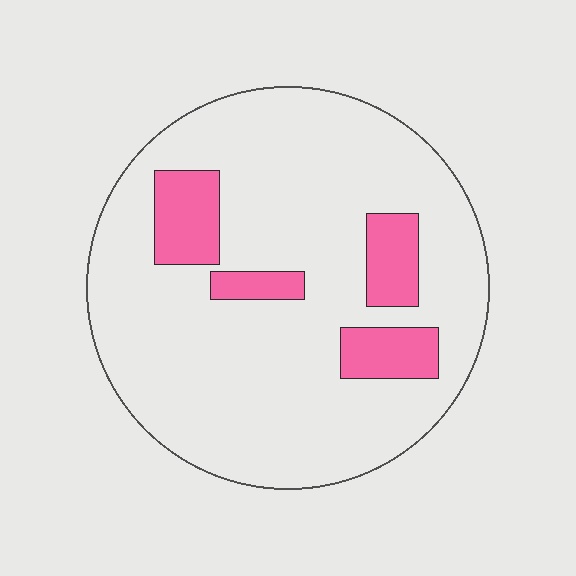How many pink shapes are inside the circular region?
4.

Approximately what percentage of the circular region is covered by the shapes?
Approximately 15%.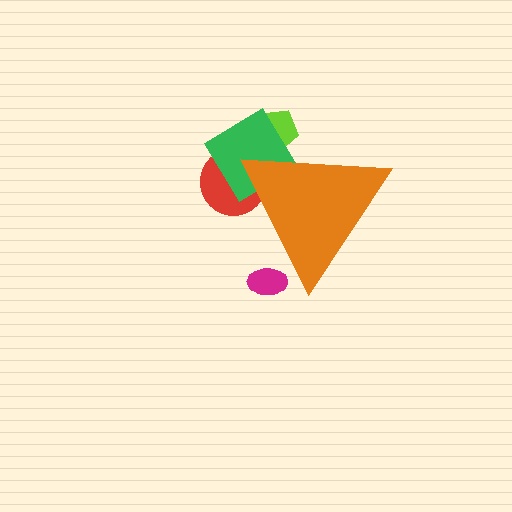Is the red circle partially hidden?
Yes, the red circle is partially hidden behind the orange triangle.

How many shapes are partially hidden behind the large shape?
4 shapes are partially hidden.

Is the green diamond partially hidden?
Yes, the green diamond is partially hidden behind the orange triangle.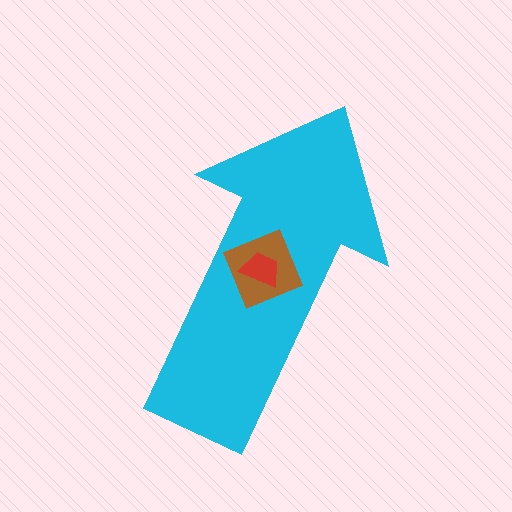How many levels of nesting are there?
3.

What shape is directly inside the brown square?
The red trapezoid.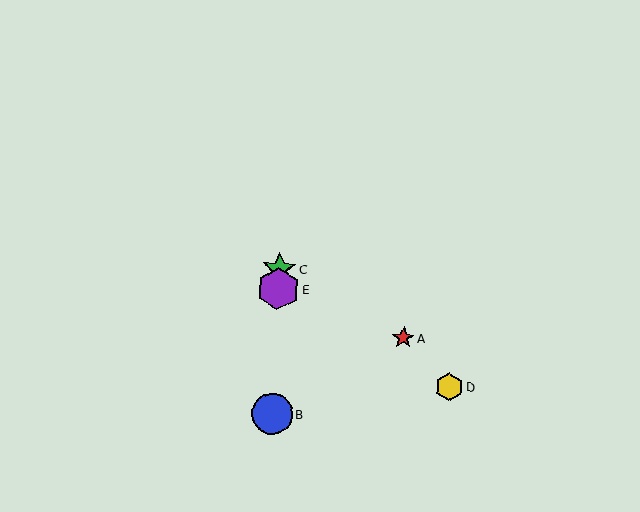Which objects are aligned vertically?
Objects B, C, E are aligned vertically.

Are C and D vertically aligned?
No, C is at x≈279 and D is at x≈449.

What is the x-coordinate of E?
Object E is at x≈278.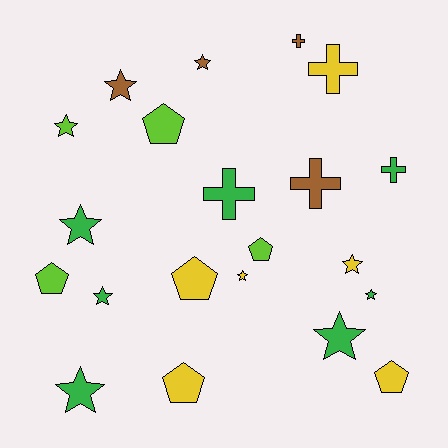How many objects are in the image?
There are 21 objects.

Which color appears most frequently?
Green, with 7 objects.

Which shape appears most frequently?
Star, with 10 objects.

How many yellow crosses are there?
There is 1 yellow cross.